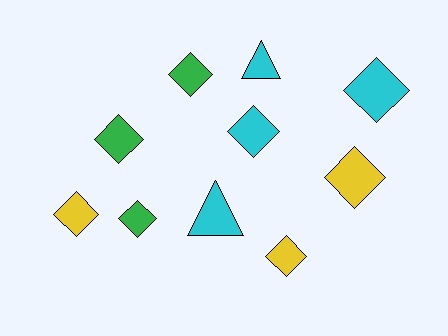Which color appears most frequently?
Cyan, with 4 objects.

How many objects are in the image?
There are 10 objects.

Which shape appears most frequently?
Diamond, with 8 objects.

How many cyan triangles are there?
There are 2 cyan triangles.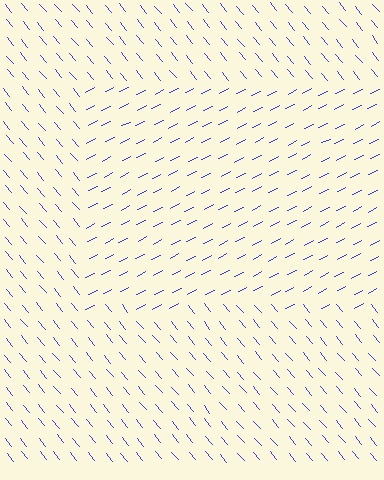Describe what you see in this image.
The image is filled with small blue line segments. A rectangle region in the image has lines oriented differently from the surrounding lines, creating a visible texture boundary.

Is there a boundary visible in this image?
Yes, there is a texture boundary formed by a change in line orientation.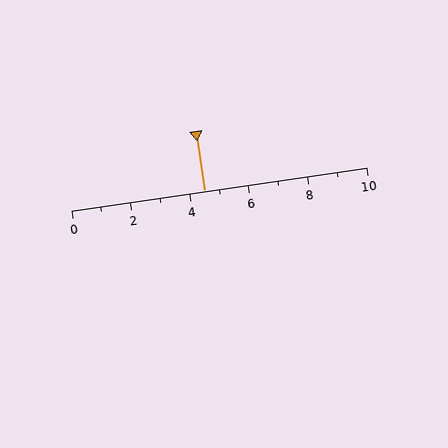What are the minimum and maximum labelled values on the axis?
The axis runs from 0 to 10.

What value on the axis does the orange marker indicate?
The marker indicates approximately 4.5.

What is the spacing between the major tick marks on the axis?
The major ticks are spaced 2 apart.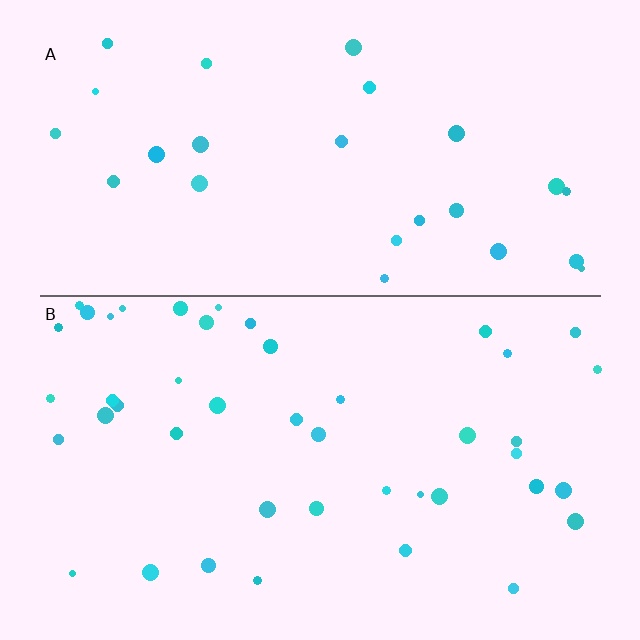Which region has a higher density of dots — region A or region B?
B (the bottom).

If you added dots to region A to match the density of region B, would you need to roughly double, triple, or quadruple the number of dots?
Approximately double.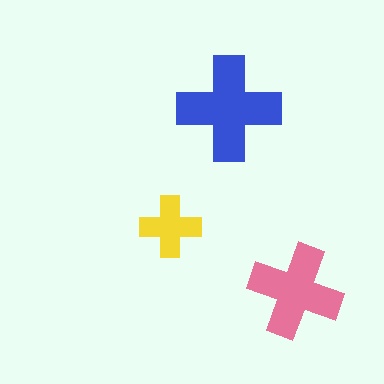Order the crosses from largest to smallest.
the blue one, the pink one, the yellow one.